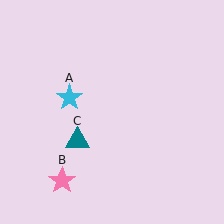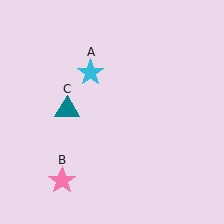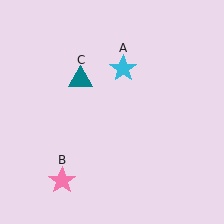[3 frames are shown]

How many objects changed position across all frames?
2 objects changed position: cyan star (object A), teal triangle (object C).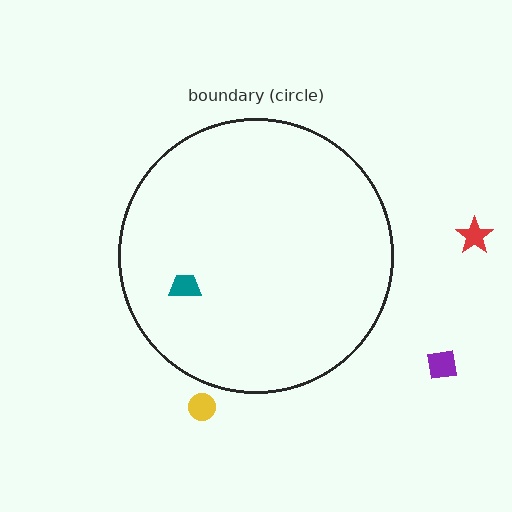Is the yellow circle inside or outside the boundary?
Outside.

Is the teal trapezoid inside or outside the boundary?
Inside.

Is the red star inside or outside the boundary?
Outside.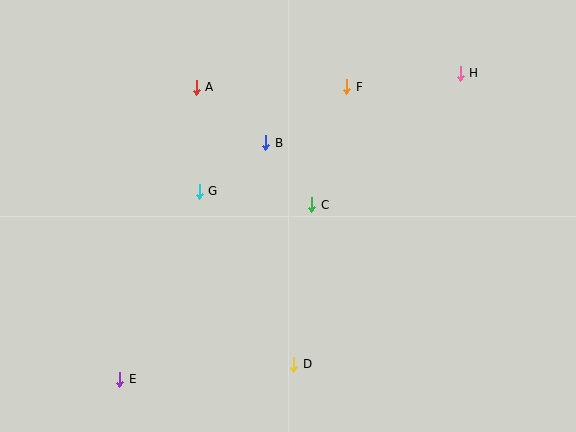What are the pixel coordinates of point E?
Point E is at (120, 379).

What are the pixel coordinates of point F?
Point F is at (347, 87).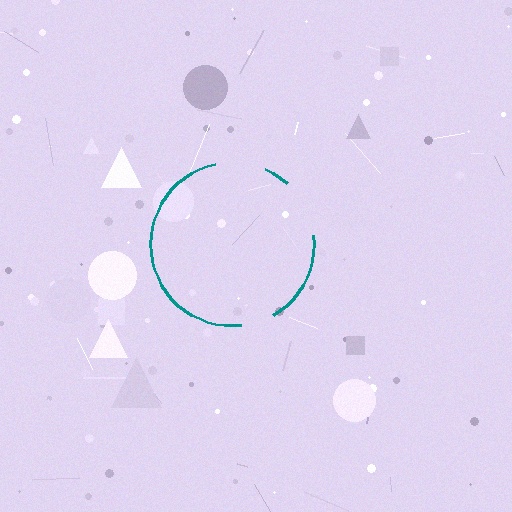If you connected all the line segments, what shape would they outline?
They would outline a circle.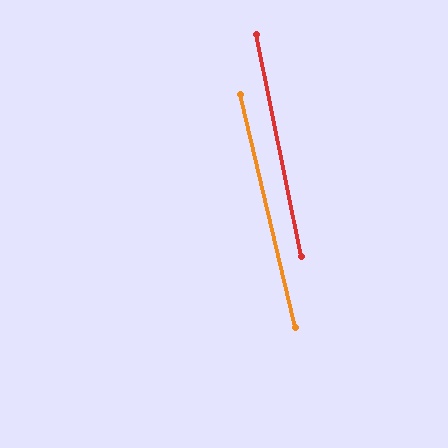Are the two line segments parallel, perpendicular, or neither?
Parallel — their directions differ by only 1.9°.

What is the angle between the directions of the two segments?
Approximately 2 degrees.